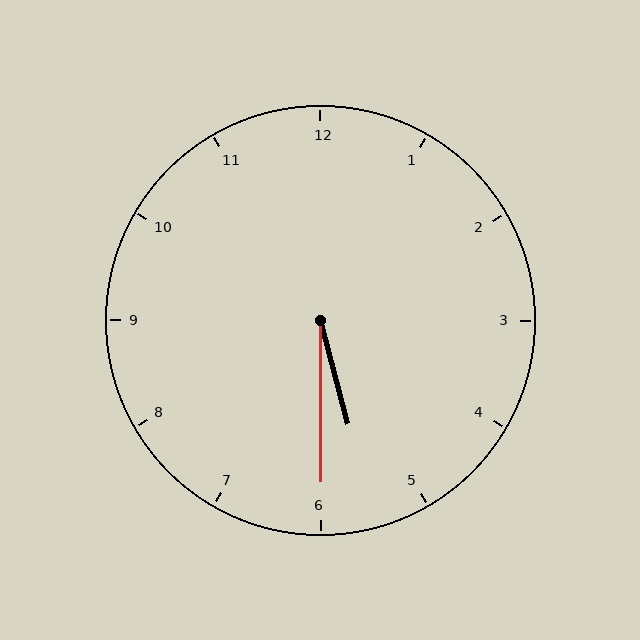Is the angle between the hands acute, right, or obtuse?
It is acute.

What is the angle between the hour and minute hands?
Approximately 15 degrees.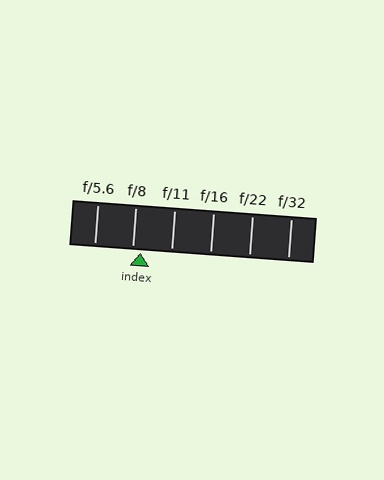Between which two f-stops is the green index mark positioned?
The index mark is between f/8 and f/11.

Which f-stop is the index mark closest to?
The index mark is closest to f/8.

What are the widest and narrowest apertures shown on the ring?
The widest aperture shown is f/5.6 and the narrowest is f/32.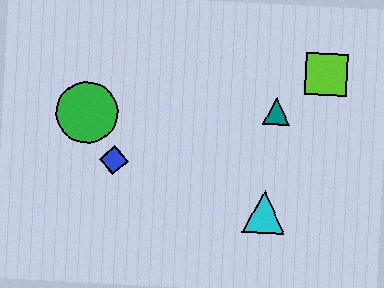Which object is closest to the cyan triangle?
The teal triangle is closest to the cyan triangle.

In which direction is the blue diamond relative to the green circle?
The blue diamond is below the green circle.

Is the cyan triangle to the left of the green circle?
No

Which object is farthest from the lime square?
The green circle is farthest from the lime square.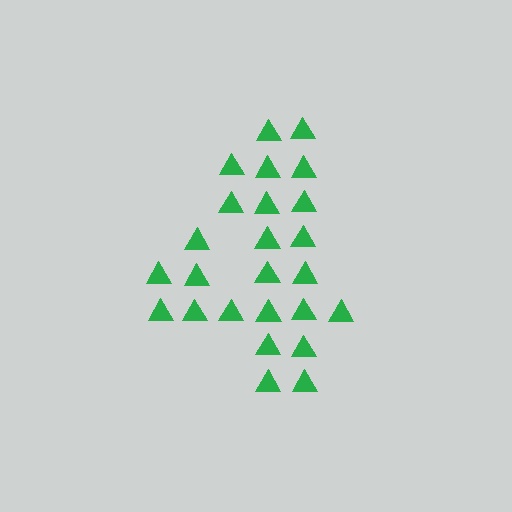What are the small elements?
The small elements are triangles.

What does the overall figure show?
The overall figure shows the digit 4.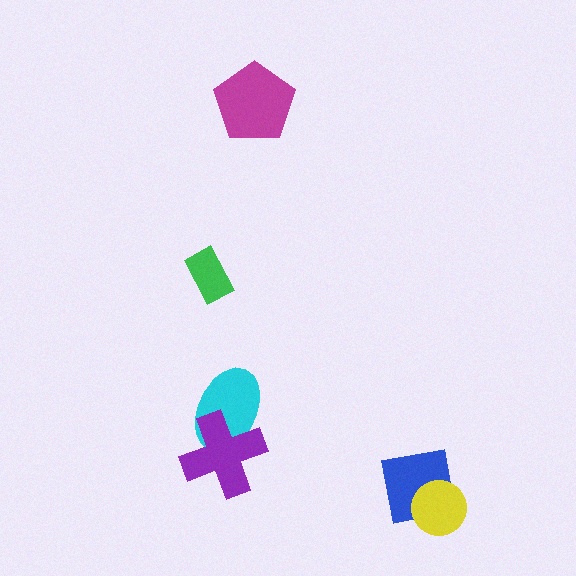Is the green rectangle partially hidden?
No, no other shape covers it.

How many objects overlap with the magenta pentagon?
0 objects overlap with the magenta pentagon.